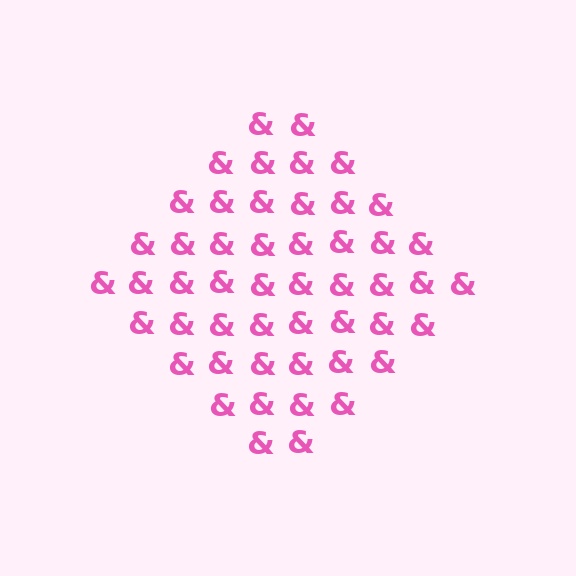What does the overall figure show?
The overall figure shows a diamond.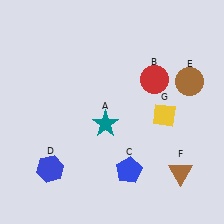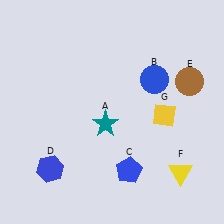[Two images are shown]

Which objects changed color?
B changed from red to blue. F changed from brown to yellow.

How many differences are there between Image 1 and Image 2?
There are 2 differences between the two images.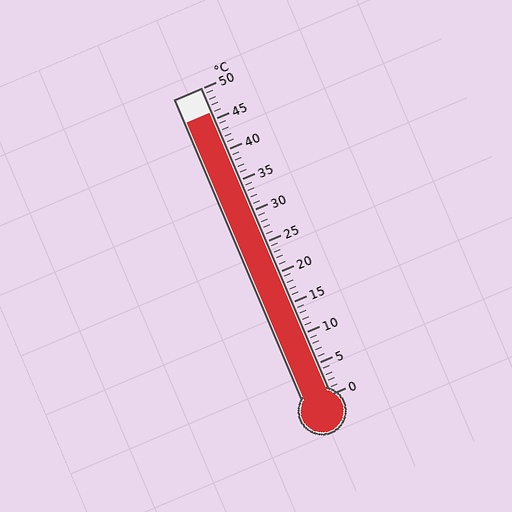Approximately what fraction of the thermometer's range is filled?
The thermometer is filled to approximately 90% of its range.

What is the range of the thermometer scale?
The thermometer scale ranges from 0°C to 50°C.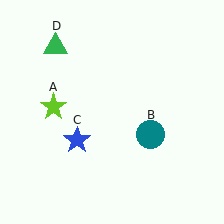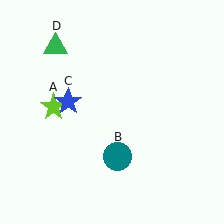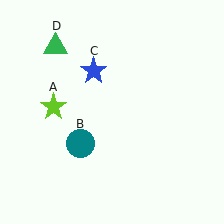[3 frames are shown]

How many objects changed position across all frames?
2 objects changed position: teal circle (object B), blue star (object C).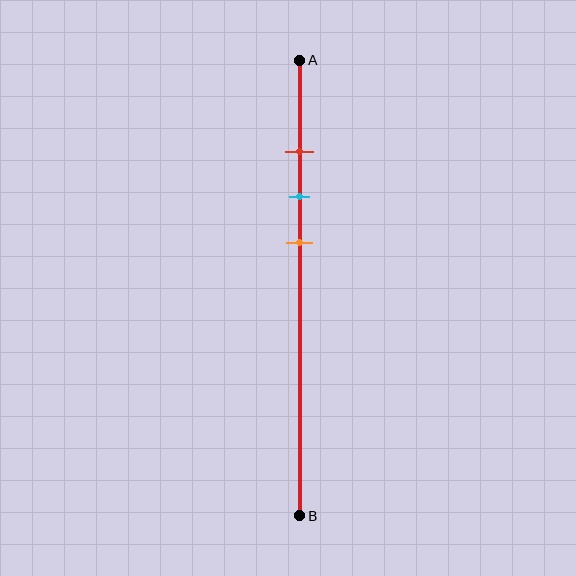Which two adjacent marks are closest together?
The red and cyan marks are the closest adjacent pair.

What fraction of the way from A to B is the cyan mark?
The cyan mark is approximately 30% (0.3) of the way from A to B.